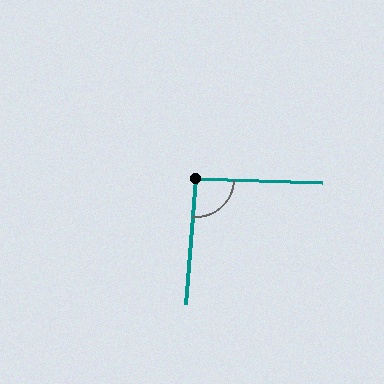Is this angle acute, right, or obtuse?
It is approximately a right angle.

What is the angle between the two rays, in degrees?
Approximately 93 degrees.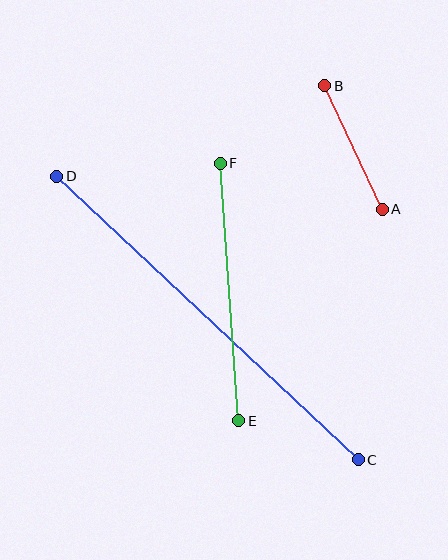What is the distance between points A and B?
The distance is approximately 136 pixels.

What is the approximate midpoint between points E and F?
The midpoint is at approximately (229, 292) pixels.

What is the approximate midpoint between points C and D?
The midpoint is at approximately (207, 318) pixels.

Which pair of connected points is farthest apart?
Points C and D are farthest apart.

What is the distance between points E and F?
The distance is approximately 258 pixels.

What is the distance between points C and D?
The distance is approximately 414 pixels.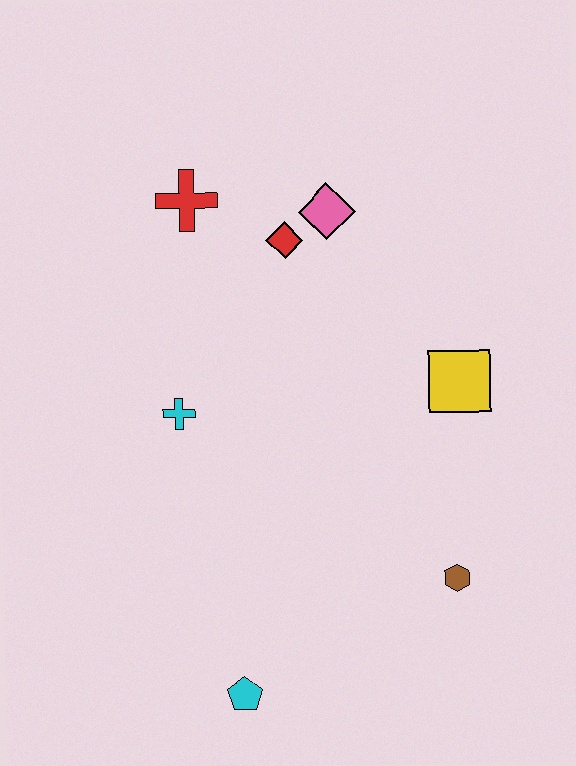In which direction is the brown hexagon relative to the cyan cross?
The brown hexagon is to the right of the cyan cross.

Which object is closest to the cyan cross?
The red diamond is closest to the cyan cross.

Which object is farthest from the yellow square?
The cyan pentagon is farthest from the yellow square.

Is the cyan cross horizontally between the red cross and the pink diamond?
No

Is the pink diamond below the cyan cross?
No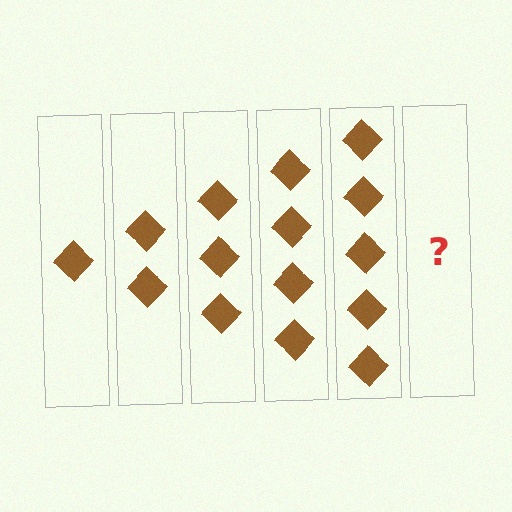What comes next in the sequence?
The next element should be 6 diamonds.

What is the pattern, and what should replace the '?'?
The pattern is that each step adds one more diamond. The '?' should be 6 diamonds.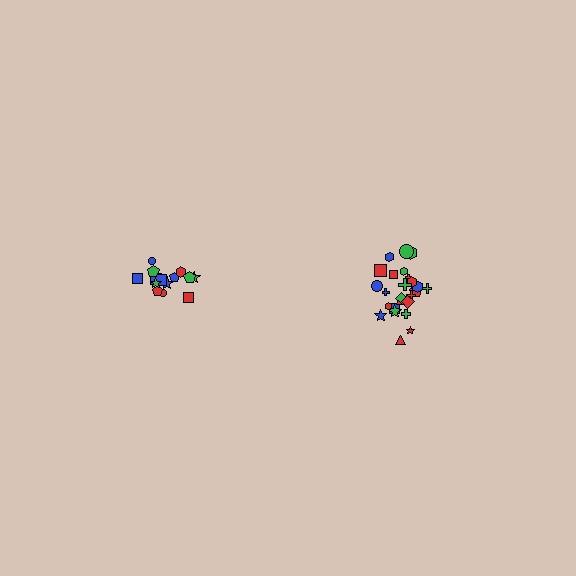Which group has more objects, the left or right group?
The right group.